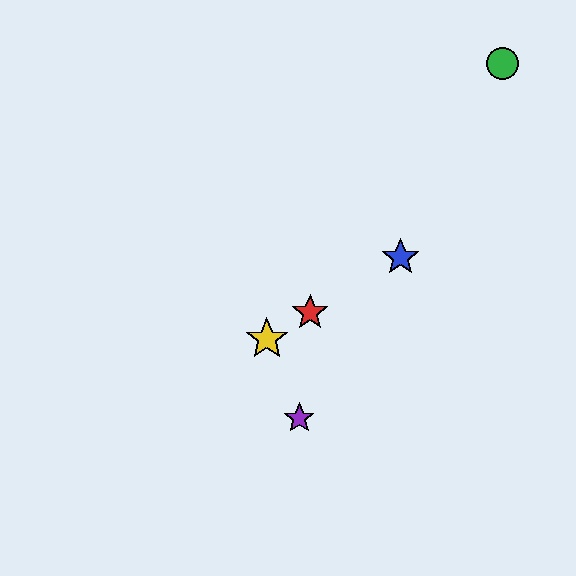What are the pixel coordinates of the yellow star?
The yellow star is at (267, 339).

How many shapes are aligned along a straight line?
3 shapes (the red star, the blue star, the yellow star) are aligned along a straight line.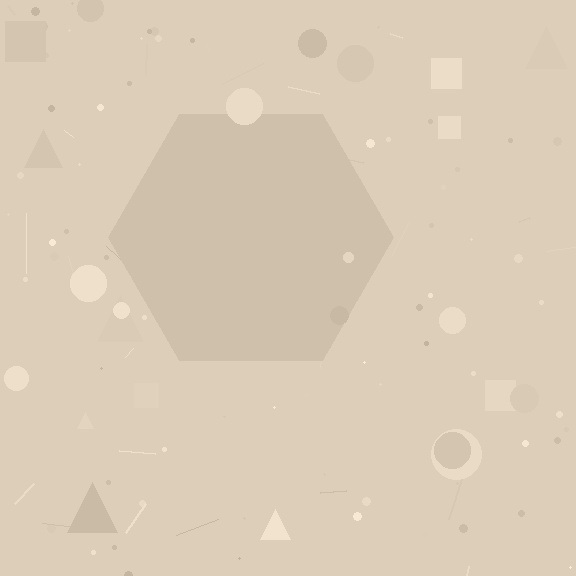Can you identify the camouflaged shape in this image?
The camouflaged shape is a hexagon.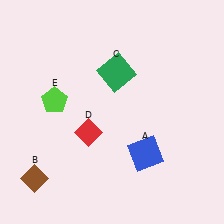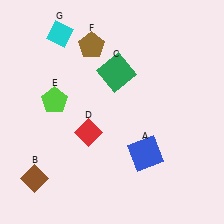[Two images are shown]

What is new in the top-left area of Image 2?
A cyan diamond (G) was added in the top-left area of Image 2.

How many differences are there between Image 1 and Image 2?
There are 2 differences between the two images.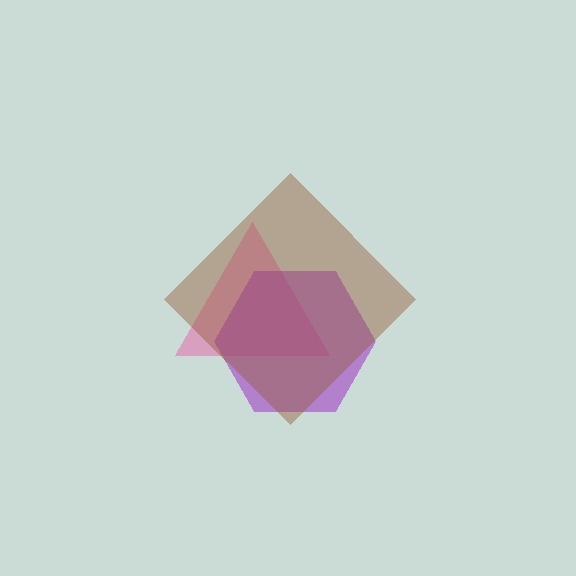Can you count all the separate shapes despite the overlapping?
Yes, there are 3 separate shapes.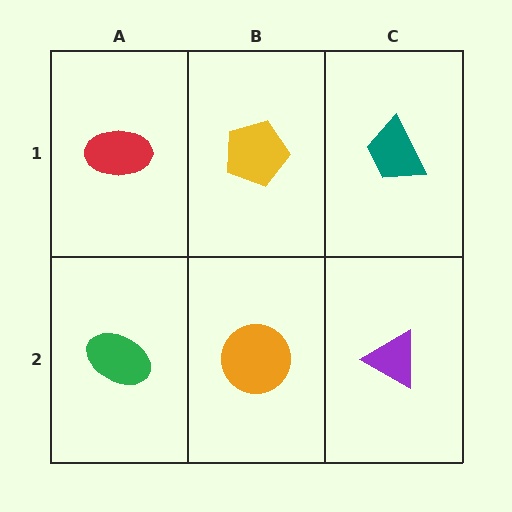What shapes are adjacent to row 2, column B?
A yellow pentagon (row 1, column B), a green ellipse (row 2, column A), a purple triangle (row 2, column C).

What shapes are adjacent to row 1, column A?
A green ellipse (row 2, column A), a yellow pentagon (row 1, column B).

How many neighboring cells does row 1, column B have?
3.